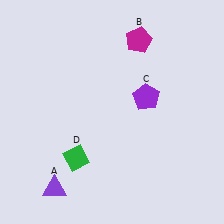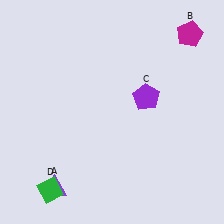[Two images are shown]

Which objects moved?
The objects that moved are: the magenta pentagon (B), the green diamond (D).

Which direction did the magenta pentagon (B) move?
The magenta pentagon (B) moved right.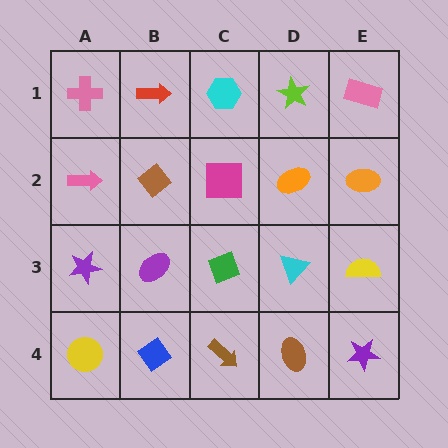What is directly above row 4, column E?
A yellow semicircle.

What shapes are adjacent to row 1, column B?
A brown diamond (row 2, column B), a pink cross (row 1, column A), a cyan hexagon (row 1, column C).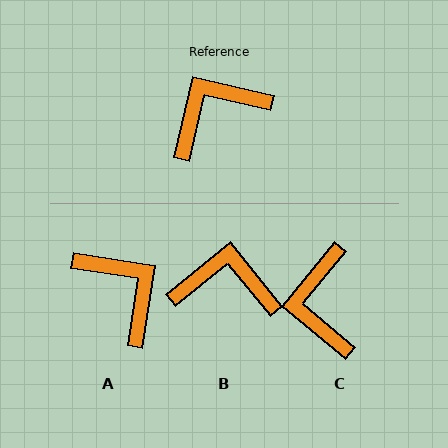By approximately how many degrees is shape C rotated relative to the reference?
Approximately 63 degrees counter-clockwise.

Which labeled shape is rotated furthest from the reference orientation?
A, about 86 degrees away.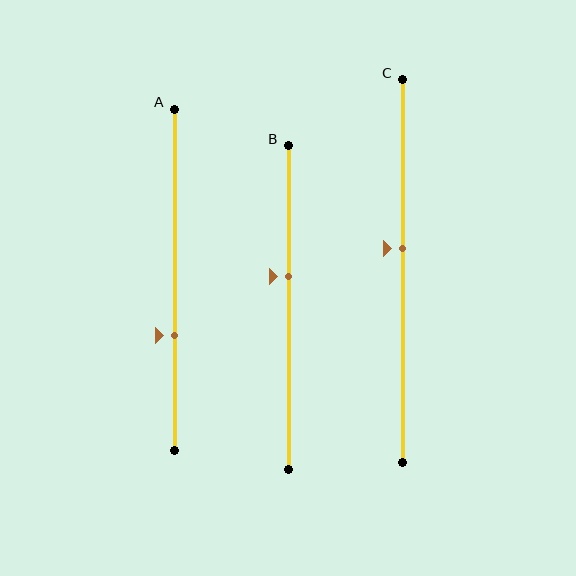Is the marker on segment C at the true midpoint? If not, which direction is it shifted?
No, the marker on segment C is shifted upward by about 6% of the segment length.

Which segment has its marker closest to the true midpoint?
Segment C has its marker closest to the true midpoint.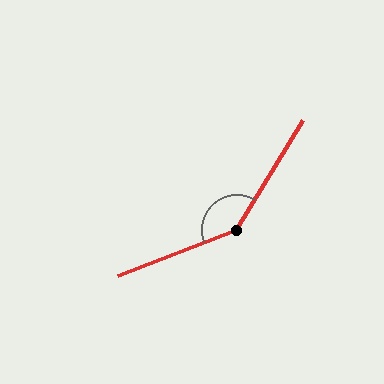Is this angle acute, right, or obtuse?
It is obtuse.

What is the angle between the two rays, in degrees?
Approximately 142 degrees.